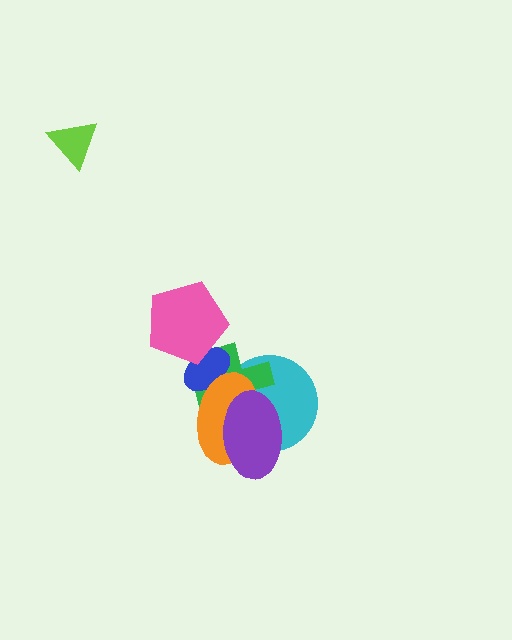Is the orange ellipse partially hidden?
Yes, it is partially covered by another shape.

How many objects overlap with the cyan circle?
3 objects overlap with the cyan circle.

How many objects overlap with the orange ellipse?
4 objects overlap with the orange ellipse.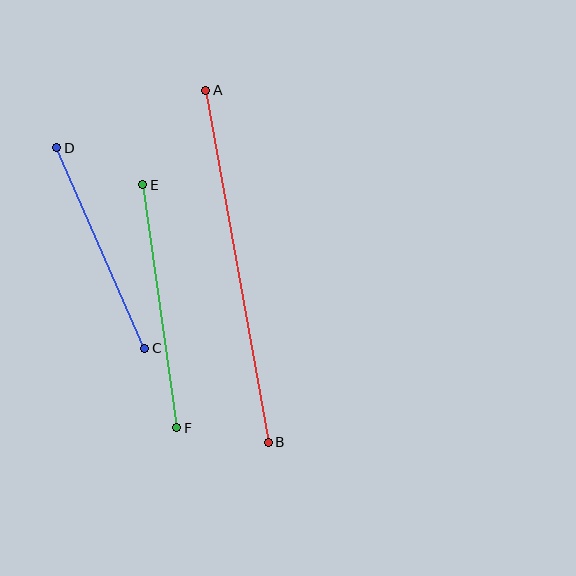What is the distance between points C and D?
The distance is approximately 219 pixels.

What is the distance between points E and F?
The distance is approximately 245 pixels.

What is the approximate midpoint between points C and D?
The midpoint is at approximately (101, 248) pixels.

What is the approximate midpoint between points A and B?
The midpoint is at approximately (237, 266) pixels.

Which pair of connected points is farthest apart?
Points A and B are farthest apart.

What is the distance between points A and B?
The distance is approximately 358 pixels.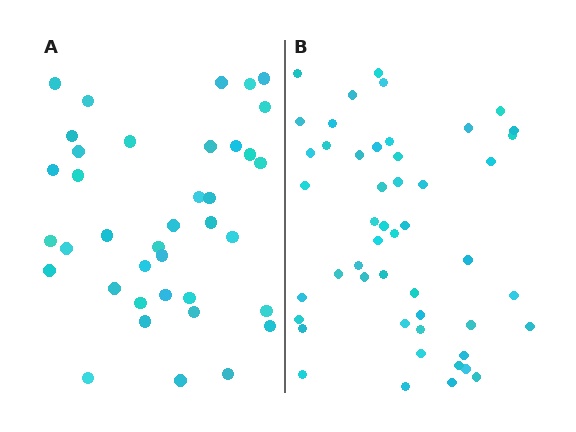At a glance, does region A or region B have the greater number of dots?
Region B (the right region) has more dots.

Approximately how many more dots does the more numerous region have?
Region B has roughly 12 or so more dots than region A.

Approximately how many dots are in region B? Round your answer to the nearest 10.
About 50 dots. (The exact count is 49, which rounds to 50.)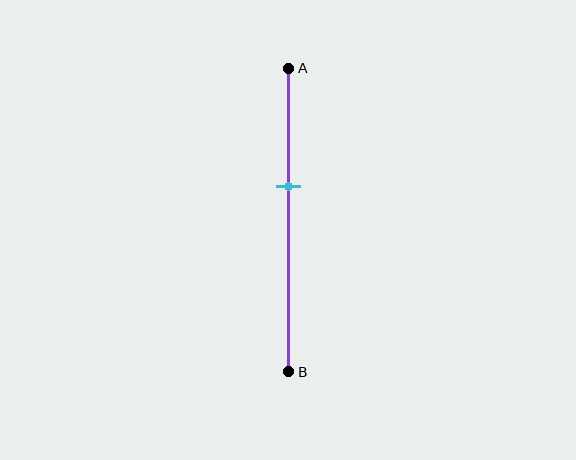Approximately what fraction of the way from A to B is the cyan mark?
The cyan mark is approximately 40% of the way from A to B.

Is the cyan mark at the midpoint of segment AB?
No, the mark is at about 40% from A, not at the 50% midpoint.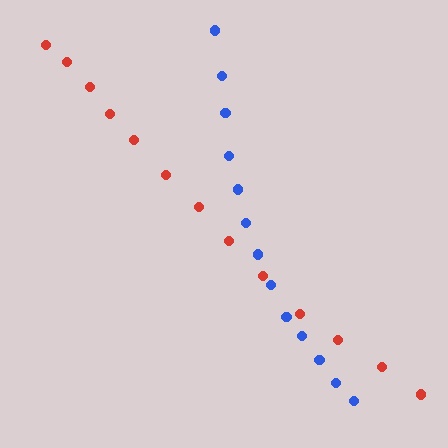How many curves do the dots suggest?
There are 2 distinct paths.